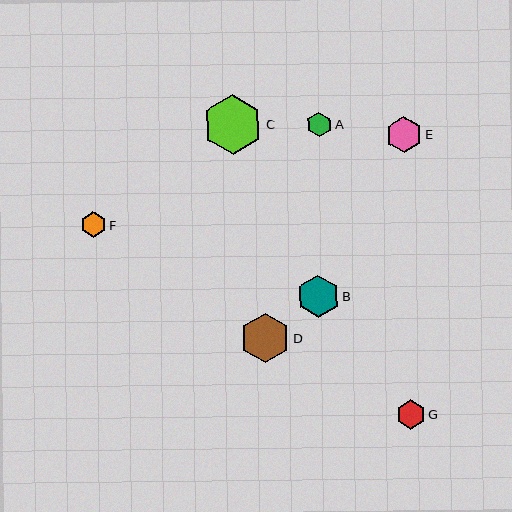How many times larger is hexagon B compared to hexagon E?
Hexagon B is approximately 1.2 times the size of hexagon E.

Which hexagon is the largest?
Hexagon C is the largest with a size of approximately 59 pixels.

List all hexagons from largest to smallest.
From largest to smallest: C, D, B, E, G, F, A.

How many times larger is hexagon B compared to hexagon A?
Hexagon B is approximately 1.7 times the size of hexagon A.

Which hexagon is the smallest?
Hexagon A is the smallest with a size of approximately 25 pixels.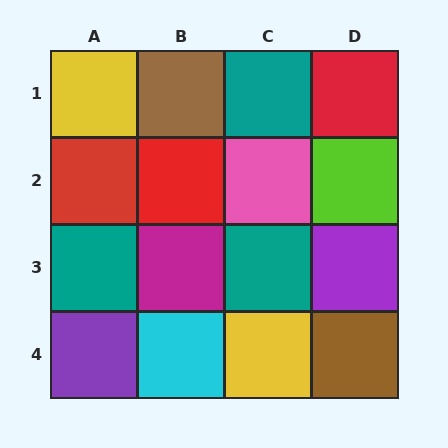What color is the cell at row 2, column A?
Red.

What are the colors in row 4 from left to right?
Purple, cyan, yellow, brown.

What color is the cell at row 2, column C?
Pink.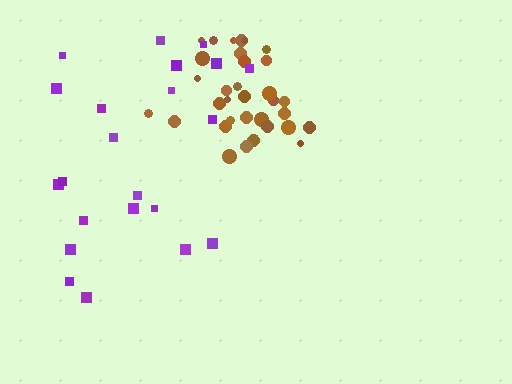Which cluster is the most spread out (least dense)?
Purple.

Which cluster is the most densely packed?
Brown.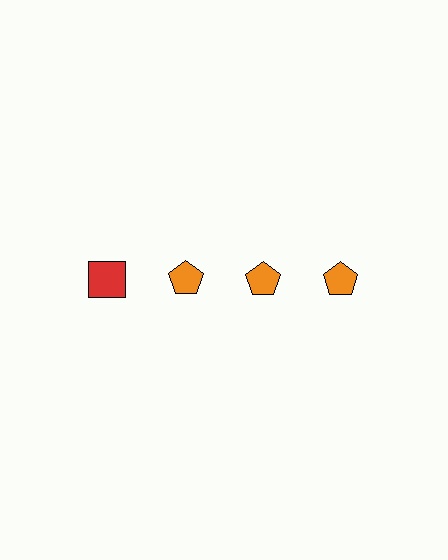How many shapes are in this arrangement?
There are 4 shapes arranged in a grid pattern.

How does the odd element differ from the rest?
It differs in both color (red instead of orange) and shape (square instead of pentagon).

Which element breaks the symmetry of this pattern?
The red square in the top row, leftmost column breaks the symmetry. All other shapes are orange pentagons.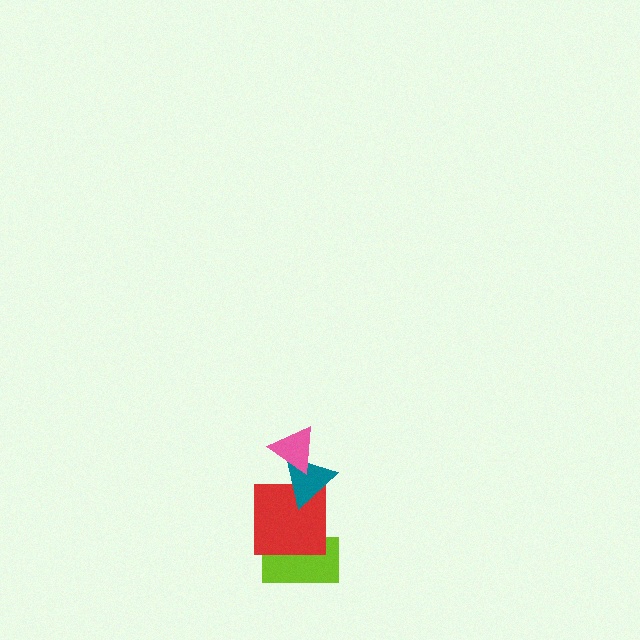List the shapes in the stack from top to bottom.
From top to bottom: the pink triangle, the teal triangle, the red square, the lime rectangle.